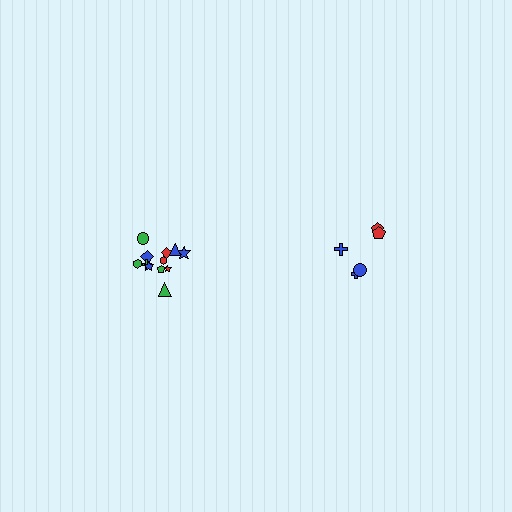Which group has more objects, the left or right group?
The left group.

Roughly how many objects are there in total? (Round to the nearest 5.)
Roughly 15 objects in total.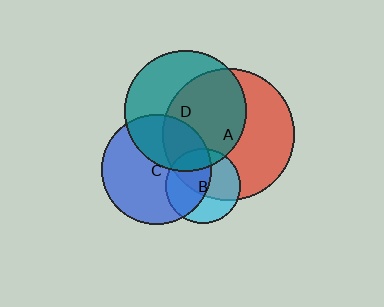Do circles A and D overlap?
Yes.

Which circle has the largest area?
Circle A (red).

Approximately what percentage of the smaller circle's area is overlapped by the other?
Approximately 55%.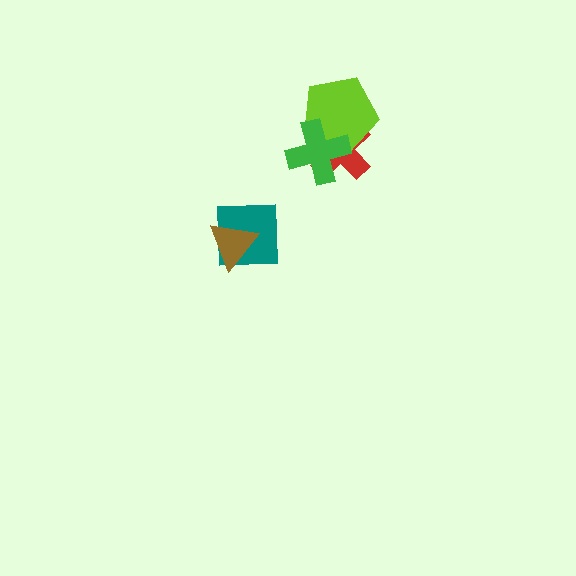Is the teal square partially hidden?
Yes, it is partially covered by another shape.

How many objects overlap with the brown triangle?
1 object overlaps with the brown triangle.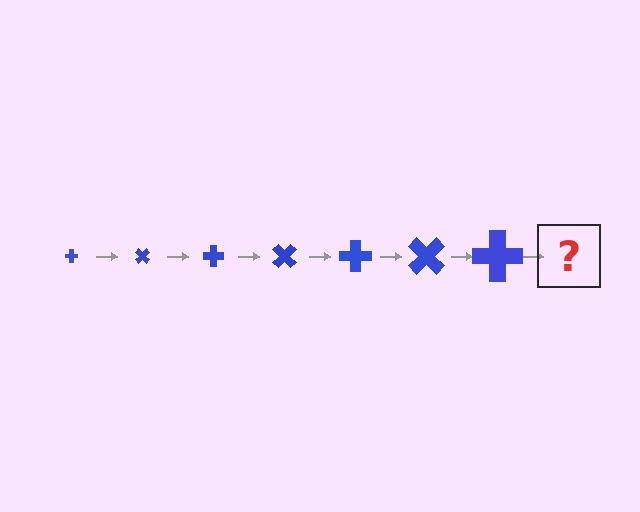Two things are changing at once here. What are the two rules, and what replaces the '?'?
The two rules are that the cross grows larger each step and it rotates 45 degrees each step. The '?' should be a cross, larger than the previous one and rotated 315 degrees from the start.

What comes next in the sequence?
The next element should be a cross, larger than the previous one and rotated 315 degrees from the start.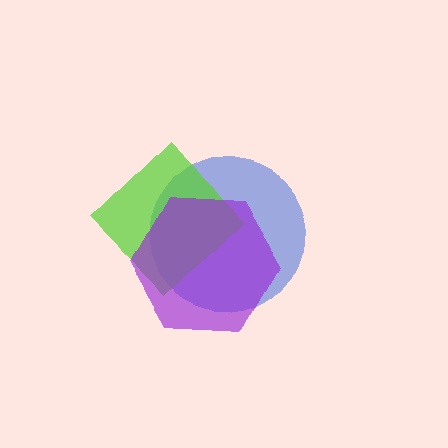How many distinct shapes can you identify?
There are 3 distinct shapes: a blue circle, a lime diamond, a purple hexagon.